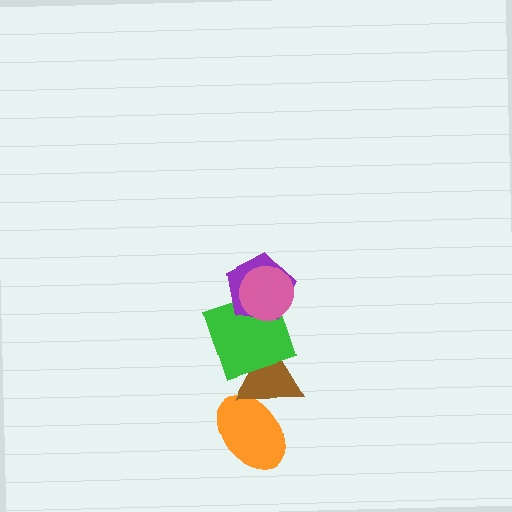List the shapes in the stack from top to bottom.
From top to bottom: the pink circle, the purple pentagon, the green square, the brown triangle, the orange ellipse.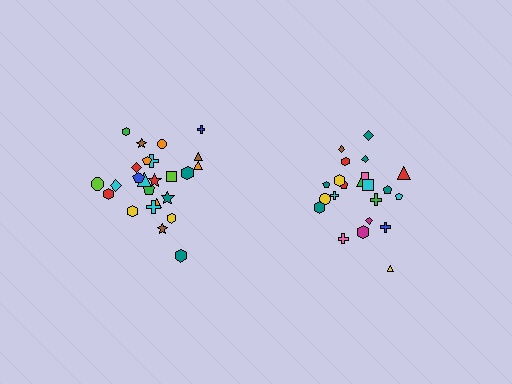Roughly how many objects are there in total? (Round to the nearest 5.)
Roughly 45 objects in total.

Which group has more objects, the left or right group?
The left group.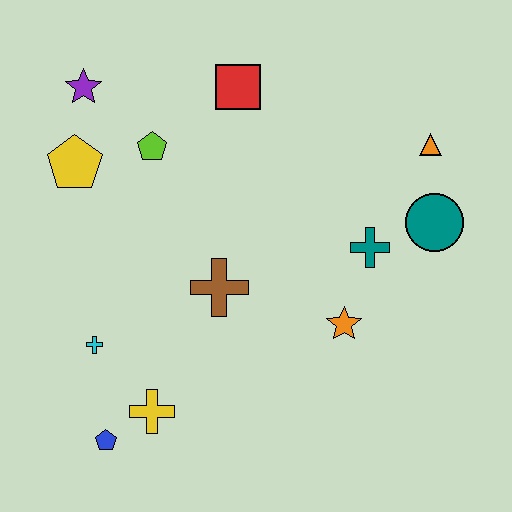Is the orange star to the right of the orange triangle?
No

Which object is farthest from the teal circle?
The blue pentagon is farthest from the teal circle.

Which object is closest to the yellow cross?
The blue pentagon is closest to the yellow cross.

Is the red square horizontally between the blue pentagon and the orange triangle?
Yes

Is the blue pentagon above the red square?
No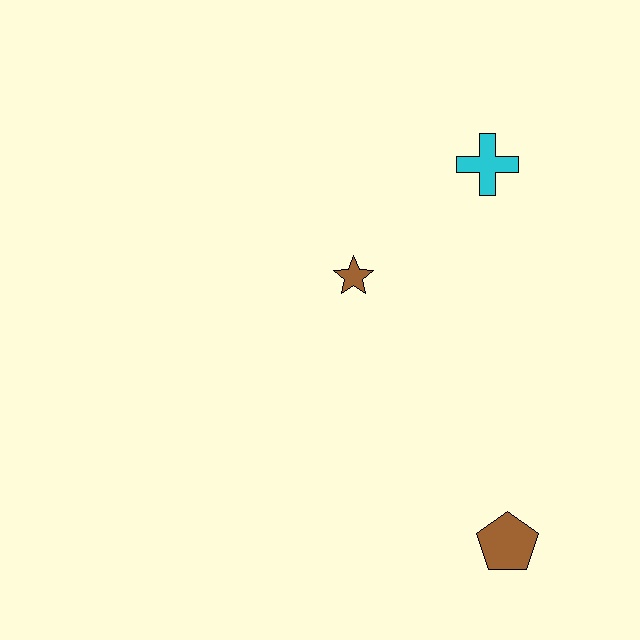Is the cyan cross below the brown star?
No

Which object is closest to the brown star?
The cyan cross is closest to the brown star.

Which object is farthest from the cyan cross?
The brown pentagon is farthest from the cyan cross.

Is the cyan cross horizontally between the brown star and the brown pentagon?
Yes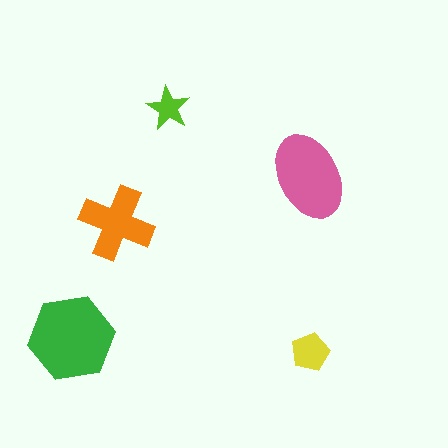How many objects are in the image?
There are 5 objects in the image.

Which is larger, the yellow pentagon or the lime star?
The yellow pentagon.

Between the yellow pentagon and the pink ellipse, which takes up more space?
The pink ellipse.